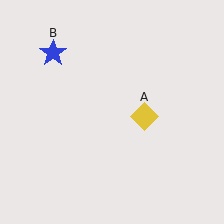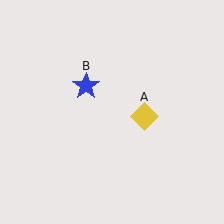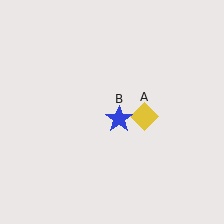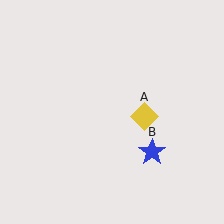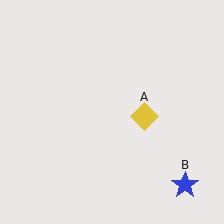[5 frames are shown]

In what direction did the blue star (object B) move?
The blue star (object B) moved down and to the right.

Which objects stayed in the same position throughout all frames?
Yellow diamond (object A) remained stationary.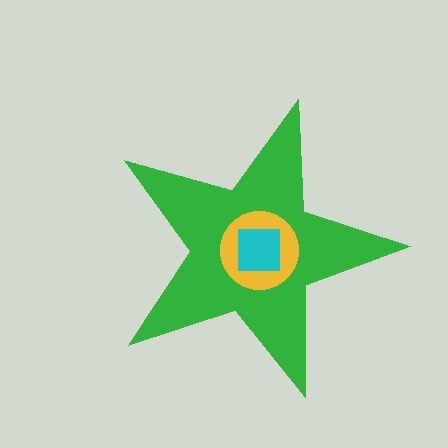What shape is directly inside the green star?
The yellow circle.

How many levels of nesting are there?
3.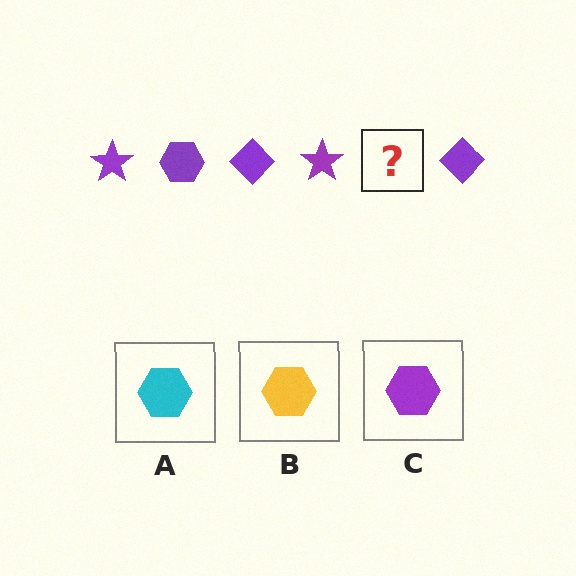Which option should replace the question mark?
Option C.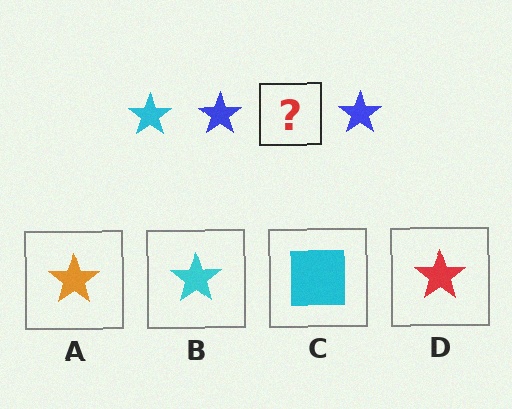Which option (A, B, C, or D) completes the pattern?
B.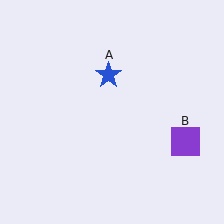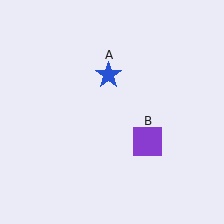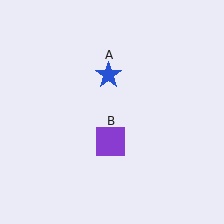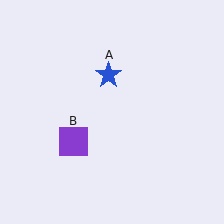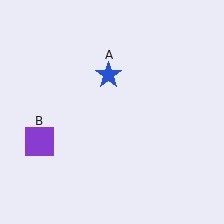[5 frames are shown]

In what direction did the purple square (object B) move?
The purple square (object B) moved left.